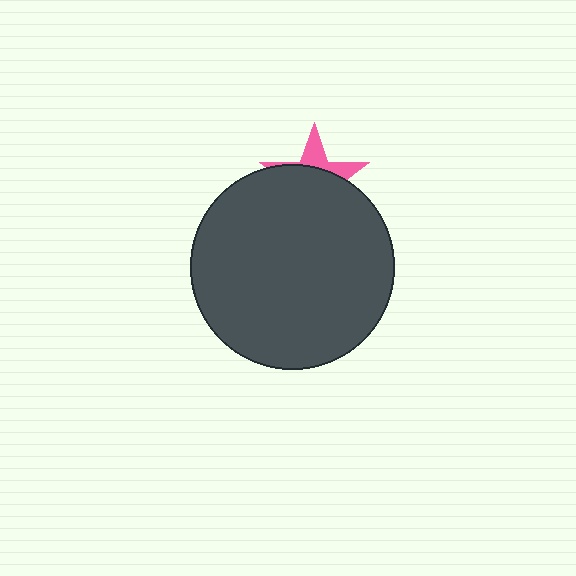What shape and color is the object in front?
The object in front is a dark gray circle.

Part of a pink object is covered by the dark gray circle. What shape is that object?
It is a star.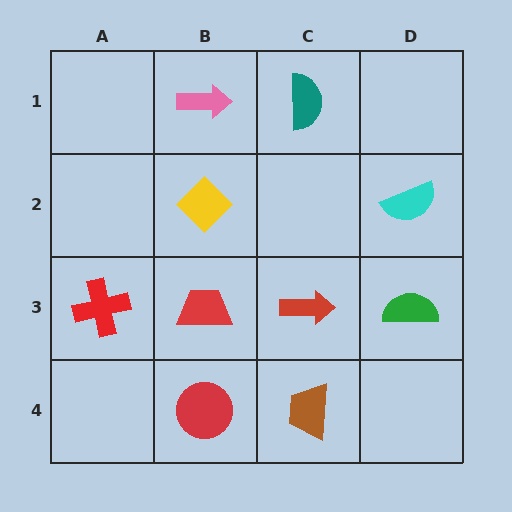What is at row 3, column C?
A red arrow.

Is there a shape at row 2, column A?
No, that cell is empty.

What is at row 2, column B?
A yellow diamond.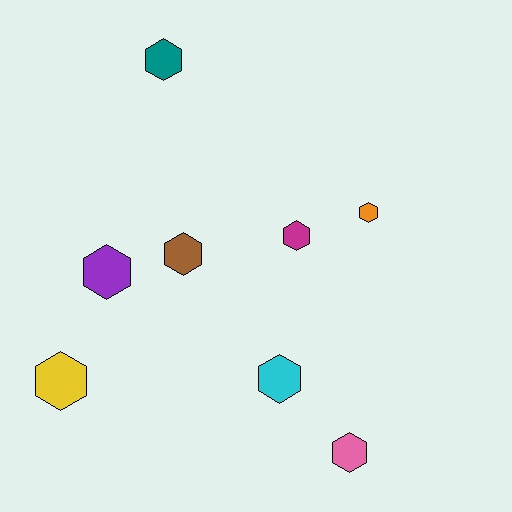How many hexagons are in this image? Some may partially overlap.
There are 8 hexagons.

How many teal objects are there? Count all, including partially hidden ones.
There is 1 teal object.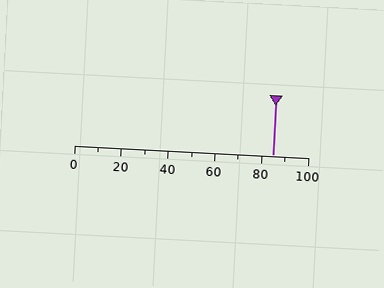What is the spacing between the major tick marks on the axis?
The major ticks are spaced 20 apart.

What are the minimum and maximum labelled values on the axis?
The axis runs from 0 to 100.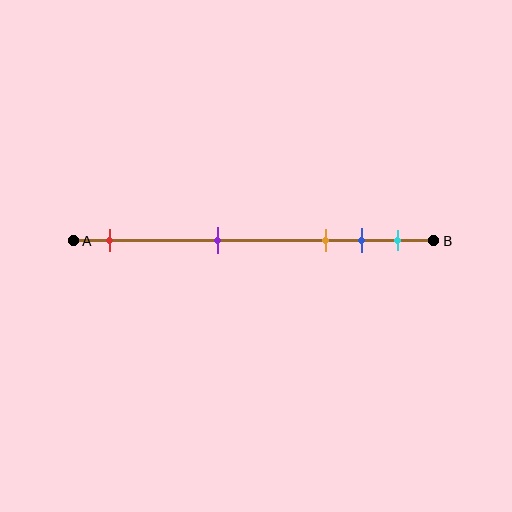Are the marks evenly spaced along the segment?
No, the marks are not evenly spaced.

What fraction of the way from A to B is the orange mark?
The orange mark is approximately 70% (0.7) of the way from A to B.